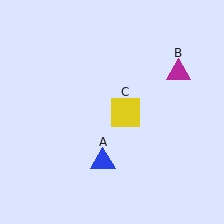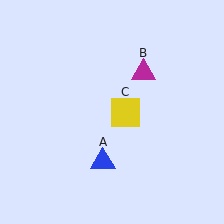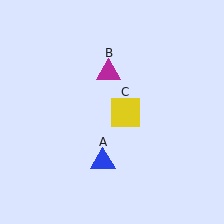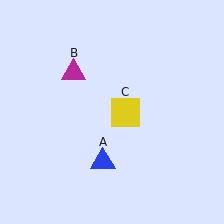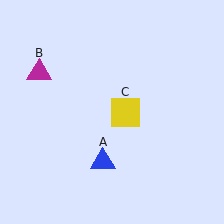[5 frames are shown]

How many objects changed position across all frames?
1 object changed position: magenta triangle (object B).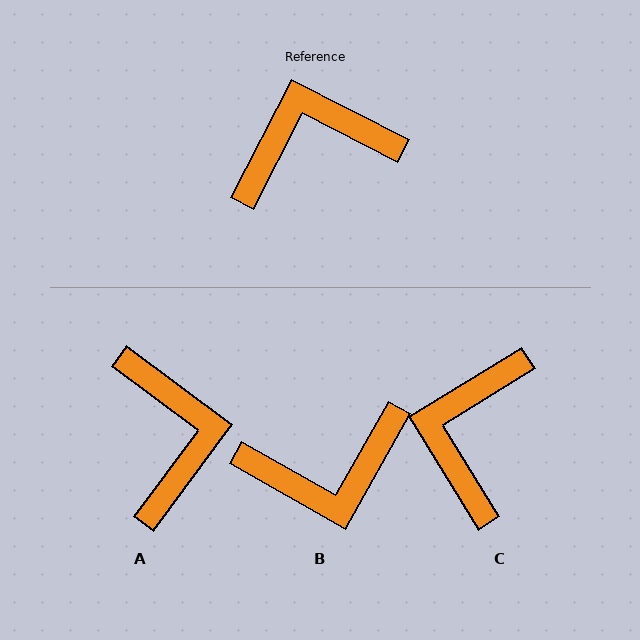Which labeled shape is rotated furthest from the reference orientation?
B, about 178 degrees away.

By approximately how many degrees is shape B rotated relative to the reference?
Approximately 178 degrees counter-clockwise.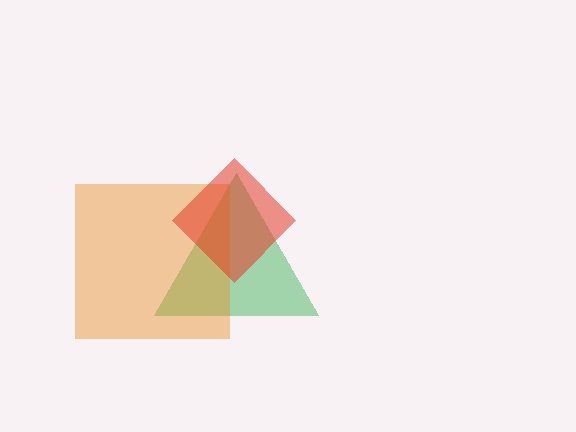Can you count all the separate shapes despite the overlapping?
Yes, there are 3 separate shapes.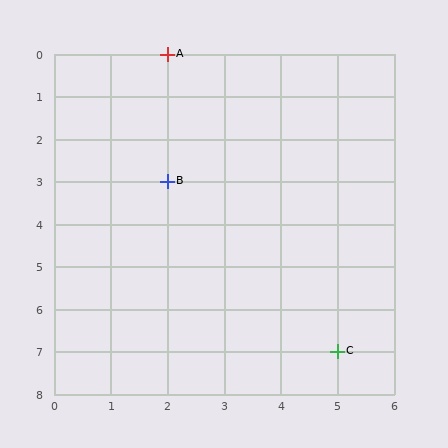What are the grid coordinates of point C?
Point C is at grid coordinates (5, 7).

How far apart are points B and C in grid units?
Points B and C are 3 columns and 4 rows apart (about 5.0 grid units diagonally).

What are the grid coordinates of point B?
Point B is at grid coordinates (2, 3).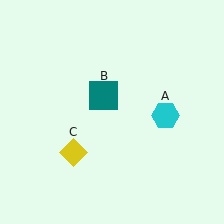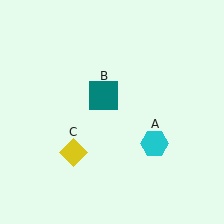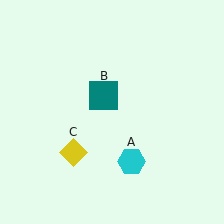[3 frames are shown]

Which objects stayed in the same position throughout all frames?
Teal square (object B) and yellow diamond (object C) remained stationary.